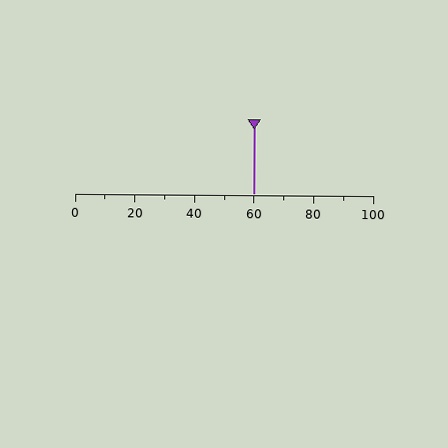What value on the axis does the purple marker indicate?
The marker indicates approximately 60.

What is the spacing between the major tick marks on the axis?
The major ticks are spaced 20 apart.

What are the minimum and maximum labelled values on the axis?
The axis runs from 0 to 100.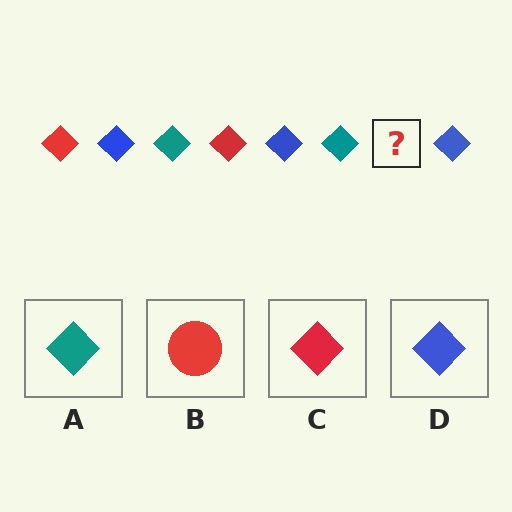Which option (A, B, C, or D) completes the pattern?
C.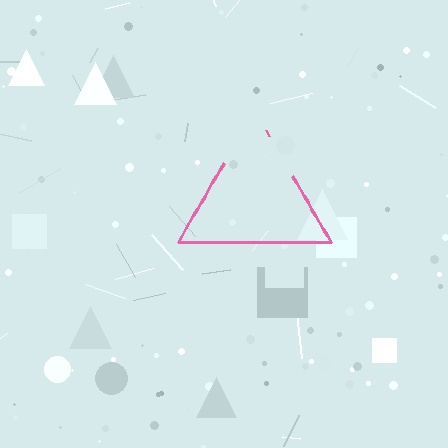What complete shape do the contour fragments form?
The contour fragments form a triangle.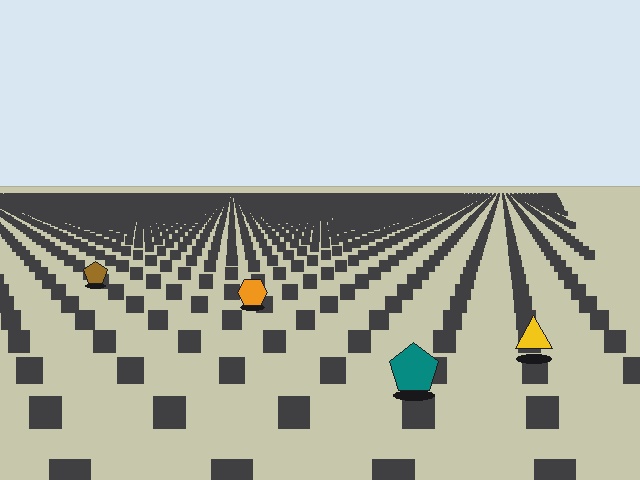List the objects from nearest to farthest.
From nearest to farthest: the teal pentagon, the yellow triangle, the orange hexagon, the brown pentagon.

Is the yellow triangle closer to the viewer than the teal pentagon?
No. The teal pentagon is closer — you can tell from the texture gradient: the ground texture is coarser near it.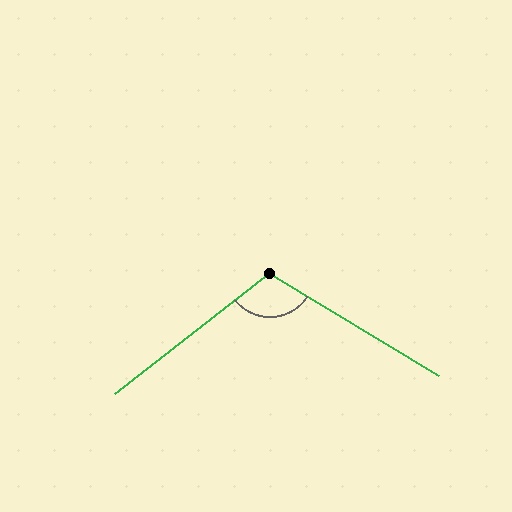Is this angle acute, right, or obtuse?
It is obtuse.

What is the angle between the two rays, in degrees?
Approximately 111 degrees.